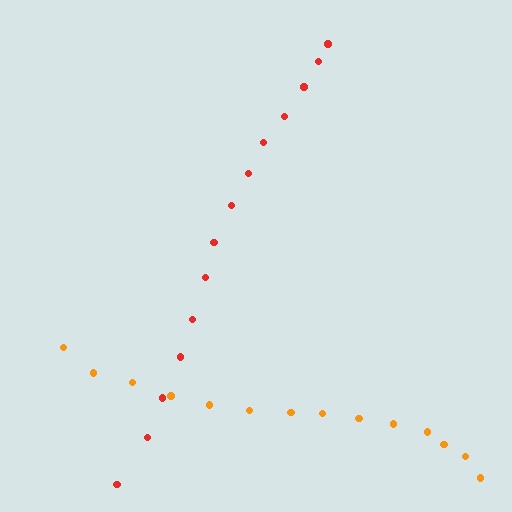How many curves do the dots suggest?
There are 2 distinct paths.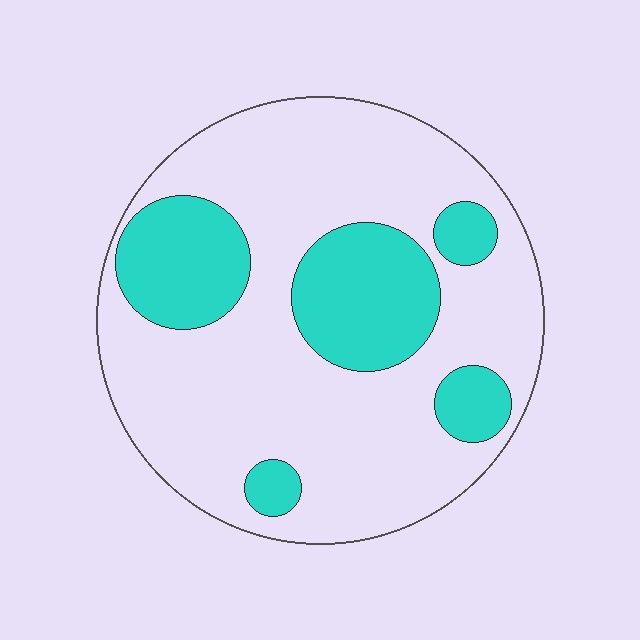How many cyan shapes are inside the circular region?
5.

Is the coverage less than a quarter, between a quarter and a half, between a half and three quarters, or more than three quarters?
Between a quarter and a half.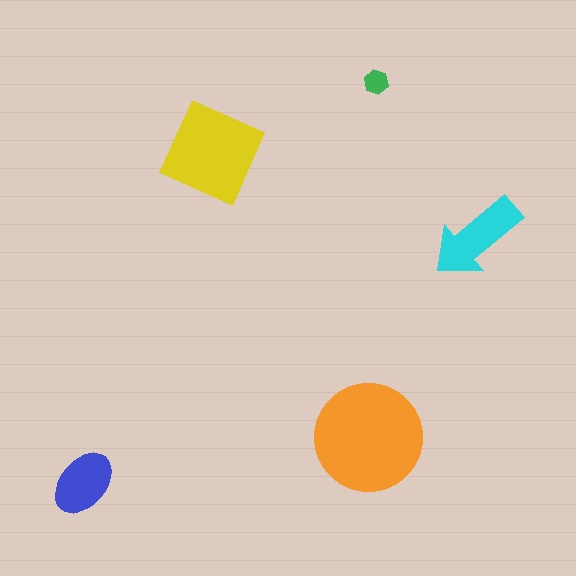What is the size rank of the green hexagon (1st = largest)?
5th.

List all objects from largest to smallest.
The orange circle, the yellow square, the cyan arrow, the blue ellipse, the green hexagon.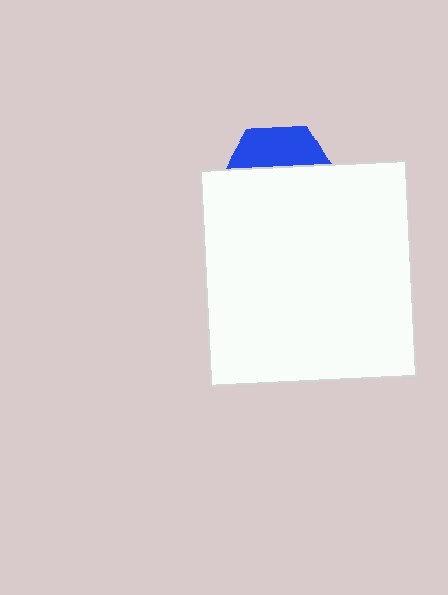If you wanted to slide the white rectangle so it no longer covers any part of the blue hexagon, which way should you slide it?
Slide it down — that is the most direct way to separate the two shapes.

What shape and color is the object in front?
The object in front is a white rectangle.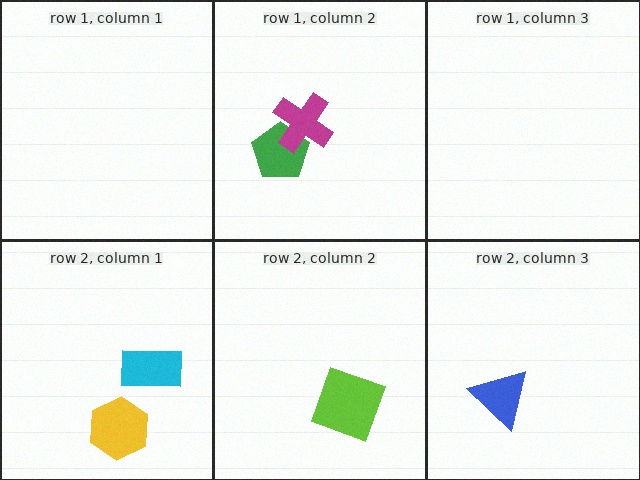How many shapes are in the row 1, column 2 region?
2.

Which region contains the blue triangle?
The row 2, column 3 region.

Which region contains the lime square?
The row 2, column 2 region.